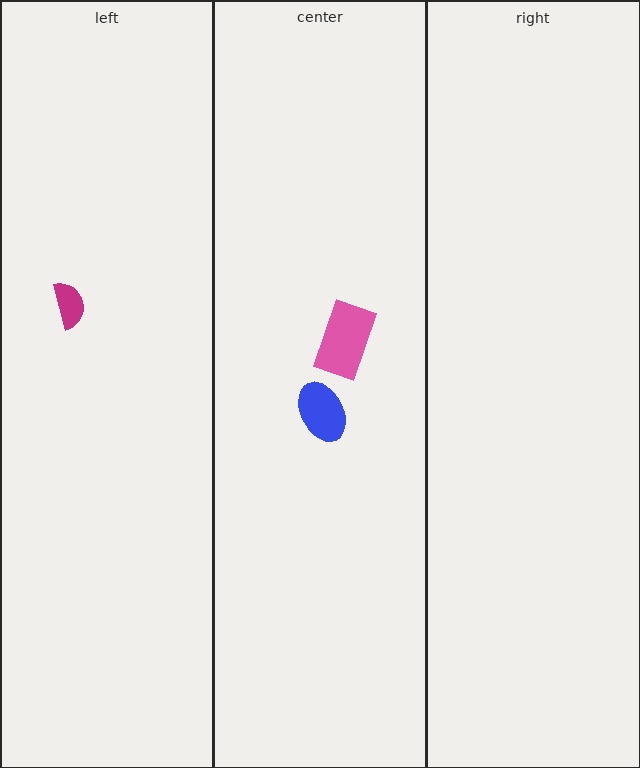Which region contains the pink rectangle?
The center region.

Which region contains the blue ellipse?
The center region.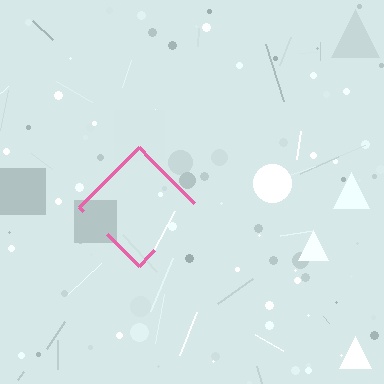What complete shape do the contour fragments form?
The contour fragments form a diamond.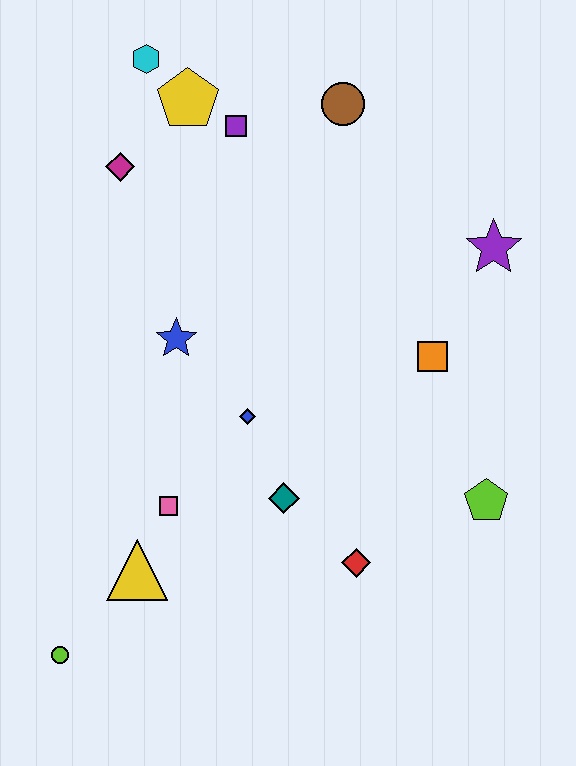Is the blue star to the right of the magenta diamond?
Yes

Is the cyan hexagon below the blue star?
No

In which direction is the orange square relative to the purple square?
The orange square is below the purple square.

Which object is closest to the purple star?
The orange square is closest to the purple star.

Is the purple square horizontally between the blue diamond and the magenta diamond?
Yes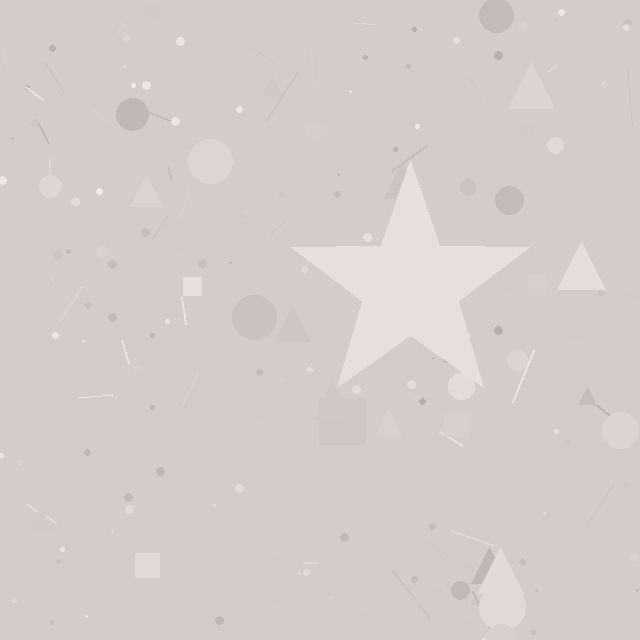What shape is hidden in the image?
A star is hidden in the image.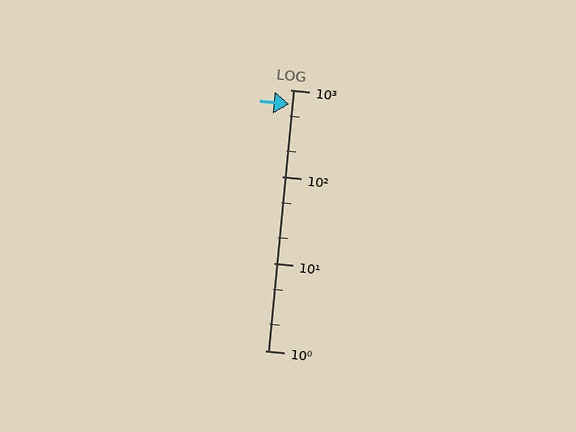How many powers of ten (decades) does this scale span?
The scale spans 3 decades, from 1 to 1000.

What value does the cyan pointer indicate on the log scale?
The pointer indicates approximately 690.